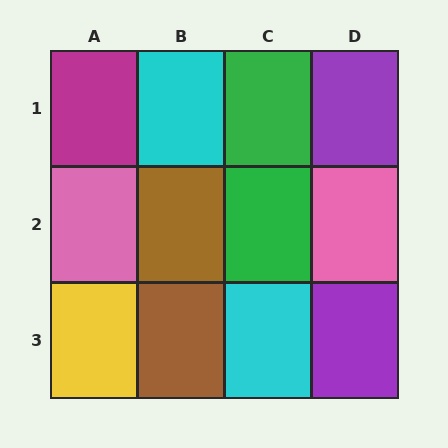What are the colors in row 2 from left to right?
Pink, brown, green, pink.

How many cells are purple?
2 cells are purple.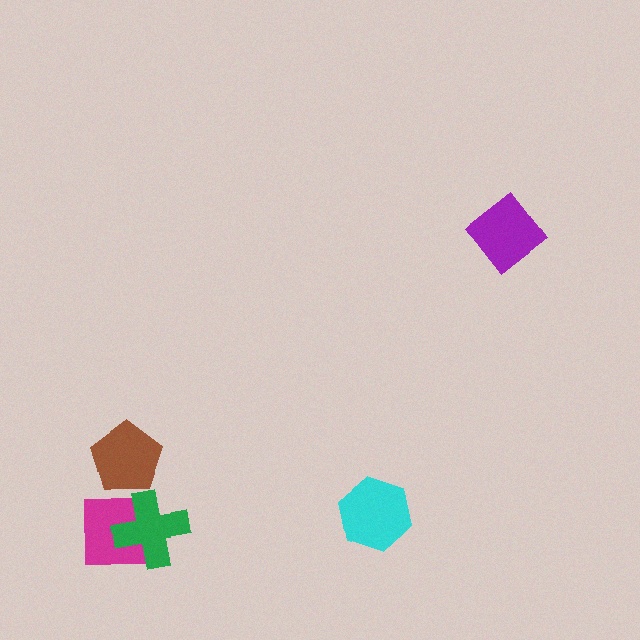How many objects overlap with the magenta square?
1 object overlaps with the magenta square.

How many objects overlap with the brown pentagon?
0 objects overlap with the brown pentagon.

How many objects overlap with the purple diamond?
0 objects overlap with the purple diamond.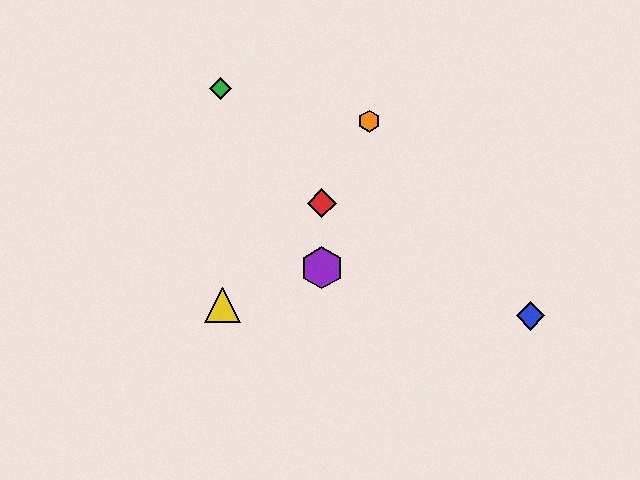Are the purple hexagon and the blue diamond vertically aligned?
No, the purple hexagon is at x≈322 and the blue diamond is at x≈530.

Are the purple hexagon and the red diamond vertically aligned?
Yes, both are at x≈322.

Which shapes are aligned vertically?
The red diamond, the purple hexagon are aligned vertically.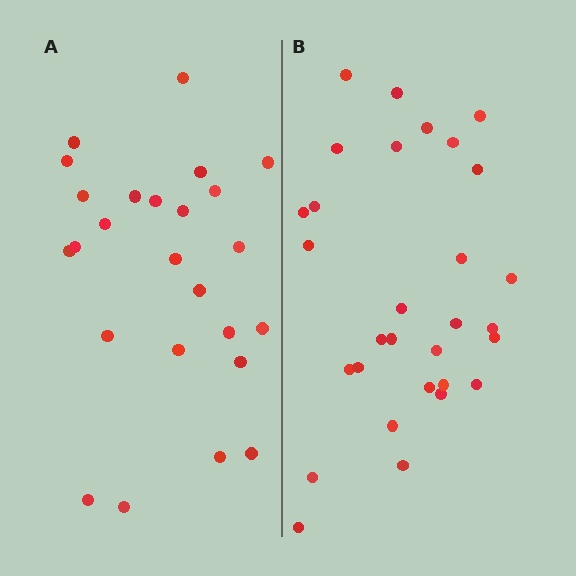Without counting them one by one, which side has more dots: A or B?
Region B (the right region) has more dots.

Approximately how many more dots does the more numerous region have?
Region B has about 5 more dots than region A.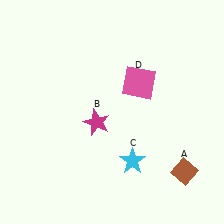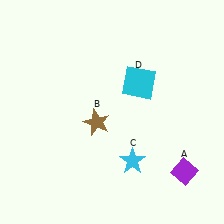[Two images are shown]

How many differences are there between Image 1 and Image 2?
There are 3 differences between the two images.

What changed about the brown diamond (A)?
In Image 1, A is brown. In Image 2, it changed to purple.